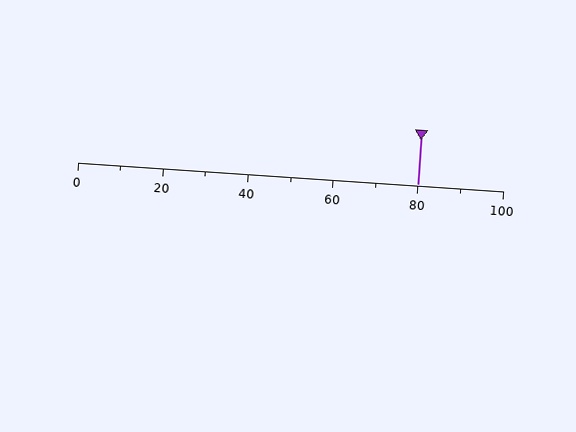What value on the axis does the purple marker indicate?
The marker indicates approximately 80.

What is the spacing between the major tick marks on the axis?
The major ticks are spaced 20 apart.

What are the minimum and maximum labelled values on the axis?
The axis runs from 0 to 100.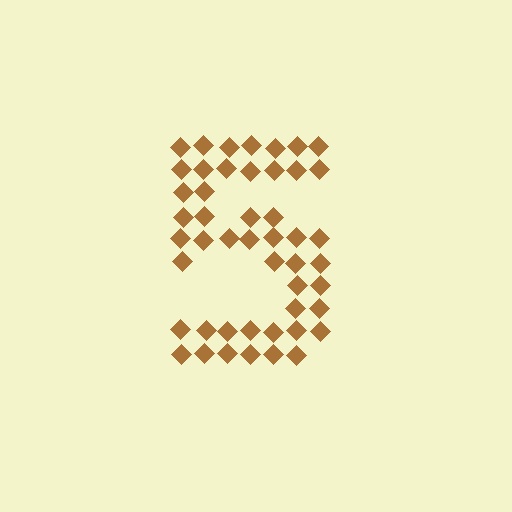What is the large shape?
The large shape is the digit 5.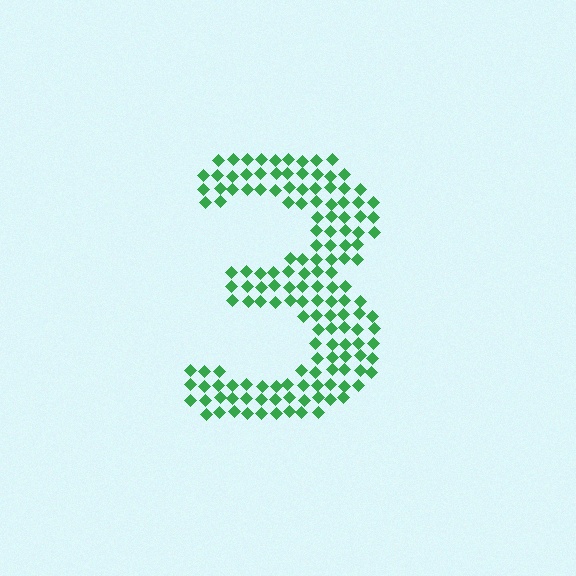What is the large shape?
The large shape is the digit 3.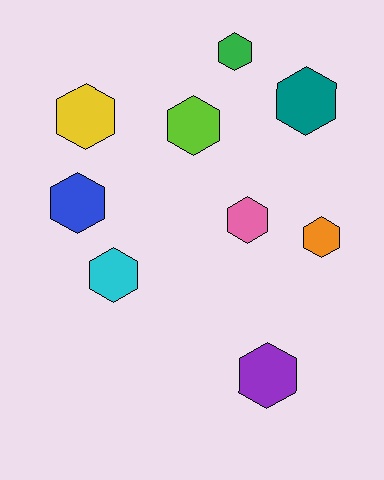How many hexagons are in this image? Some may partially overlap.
There are 9 hexagons.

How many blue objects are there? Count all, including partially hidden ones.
There is 1 blue object.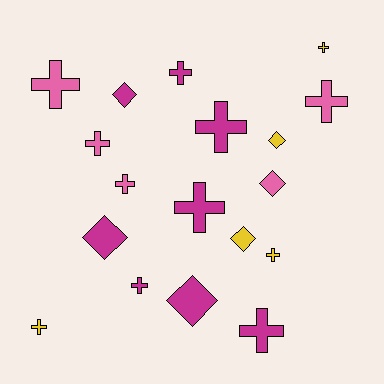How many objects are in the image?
There are 18 objects.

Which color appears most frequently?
Magenta, with 8 objects.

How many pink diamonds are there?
There is 1 pink diamond.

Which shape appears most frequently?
Cross, with 12 objects.